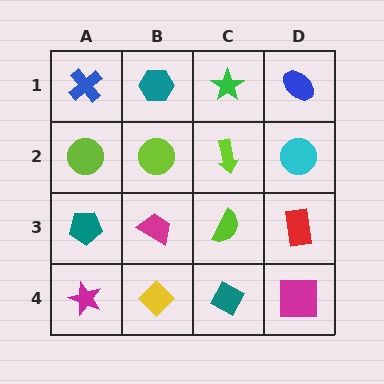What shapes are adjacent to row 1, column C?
A lime arrow (row 2, column C), a teal hexagon (row 1, column B), a blue ellipse (row 1, column D).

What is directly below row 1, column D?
A cyan circle.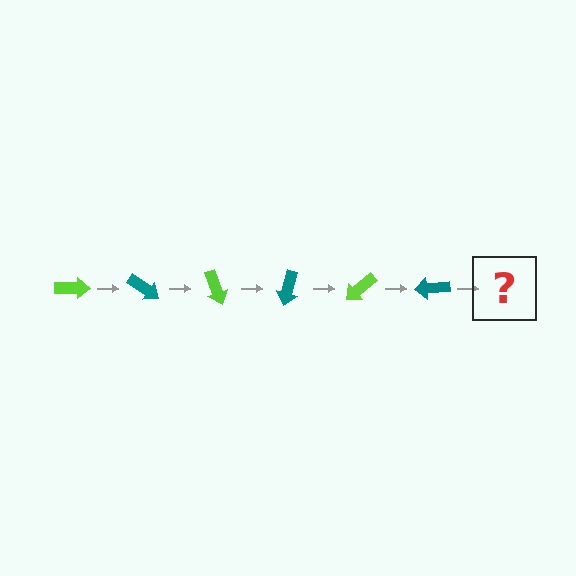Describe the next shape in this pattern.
It should be a lime arrow, rotated 210 degrees from the start.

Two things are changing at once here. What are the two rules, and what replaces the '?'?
The two rules are that it rotates 35 degrees each step and the color cycles through lime and teal. The '?' should be a lime arrow, rotated 210 degrees from the start.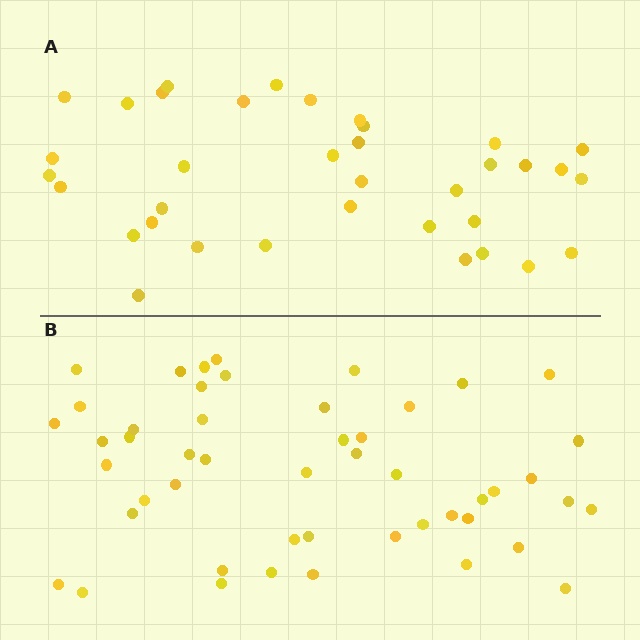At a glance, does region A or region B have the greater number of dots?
Region B (the bottom region) has more dots.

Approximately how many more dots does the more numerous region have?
Region B has approximately 15 more dots than region A.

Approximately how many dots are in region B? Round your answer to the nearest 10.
About 50 dots. (The exact count is 49, which rounds to 50.)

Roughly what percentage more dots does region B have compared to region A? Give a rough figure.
About 35% more.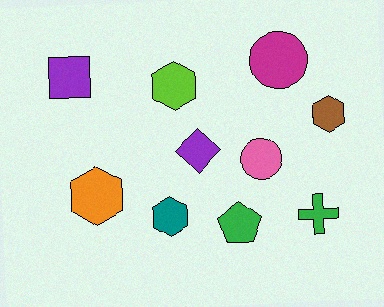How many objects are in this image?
There are 10 objects.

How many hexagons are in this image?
There are 4 hexagons.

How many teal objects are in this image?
There is 1 teal object.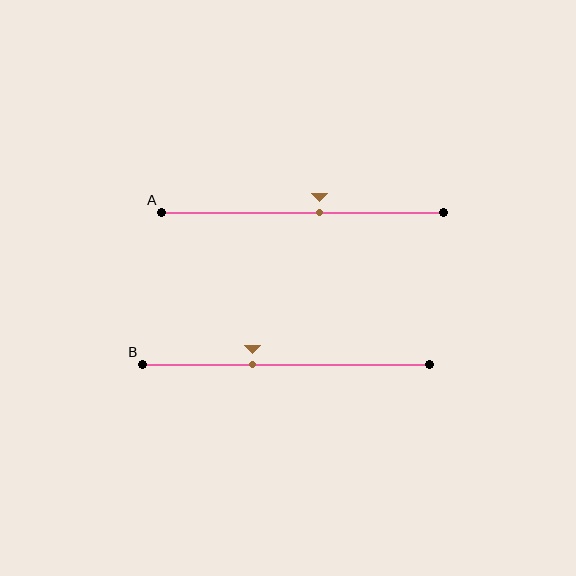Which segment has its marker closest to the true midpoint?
Segment A has its marker closest to the true midpoint.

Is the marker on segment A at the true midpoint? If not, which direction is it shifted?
No, the marker on segment A is shifted to the right by about 6% of the segment length.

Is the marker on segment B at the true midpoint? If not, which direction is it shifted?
No, the marker on segment B is shifted to the left by about 12% of the segment length.